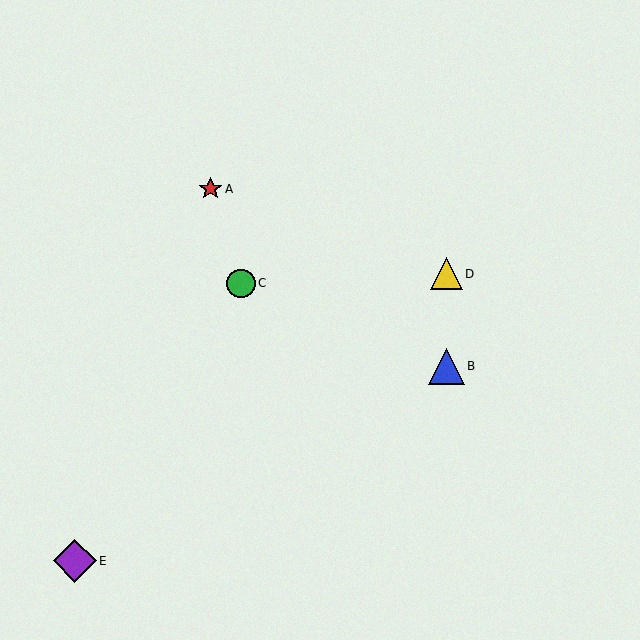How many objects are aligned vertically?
2 objects (B, D) are aligned vertically.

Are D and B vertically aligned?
Yes, both are at x≈446.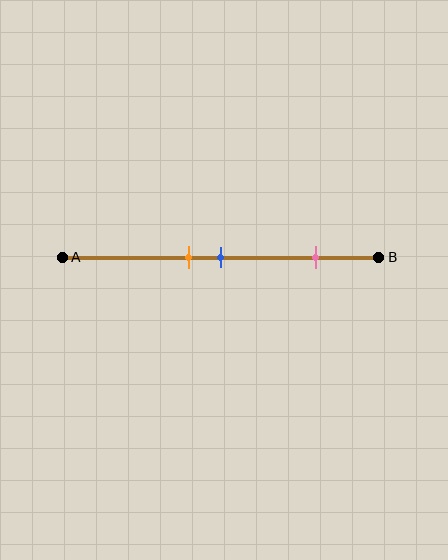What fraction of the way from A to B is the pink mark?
The pink mark is approximately 80% (0.8) of the way from A to B.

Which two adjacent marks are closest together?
The orange and blue marks are the closest adjacent pair.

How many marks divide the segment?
There are 3 marks dividing the segment.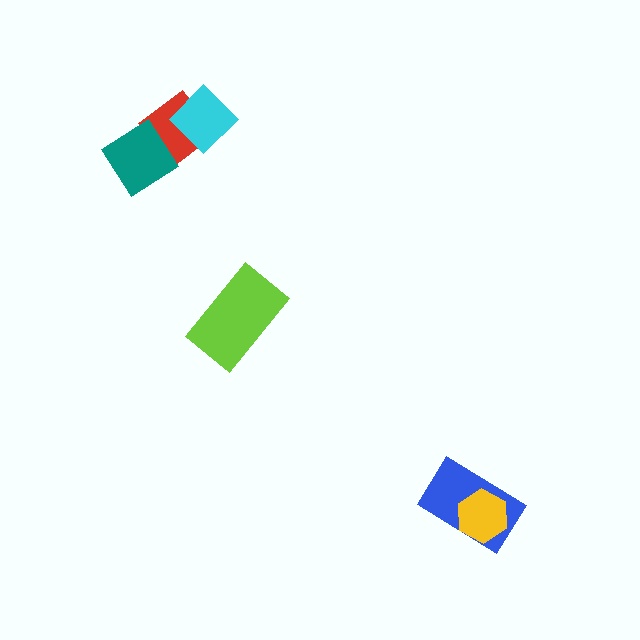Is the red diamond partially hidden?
Yes, it is partially covered by another shape.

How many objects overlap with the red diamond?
2 objects overlap with the red diamond.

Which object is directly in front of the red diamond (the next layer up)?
The cyan diamond is directly in front of the red diamond.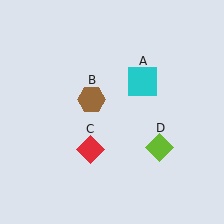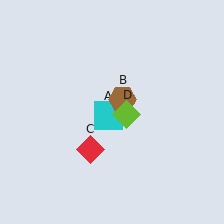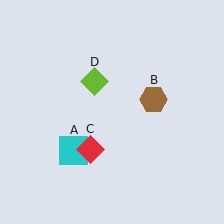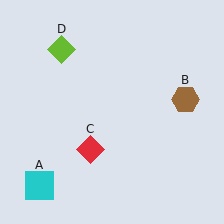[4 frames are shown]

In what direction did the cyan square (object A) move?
The cyan square (object A) moved down and to the left.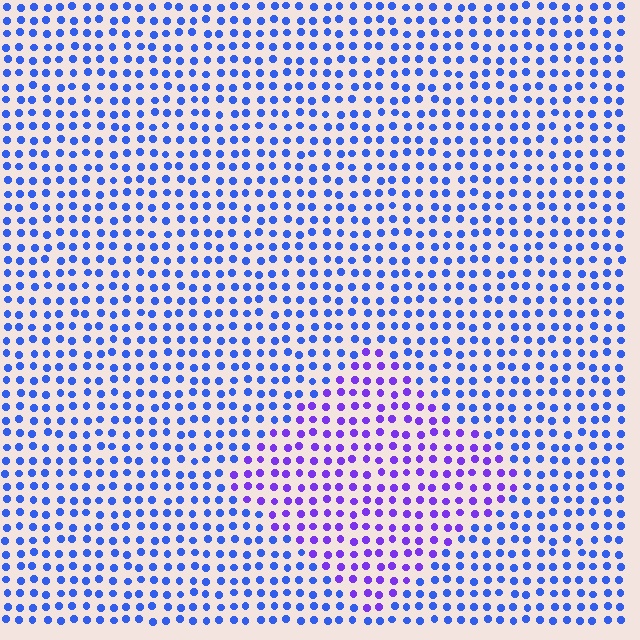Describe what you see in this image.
The image is filled with small blue elements in a uniform arrangement. A diamond-shaped region is visible where the elements are tinted to a slightly different hue, forming a subtle color boundary.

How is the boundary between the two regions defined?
The boundary is defined purely by a slight shift in hue (about 38 degrees). Spacing, size, and orientation are identical on both sides.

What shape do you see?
I see a diamond.